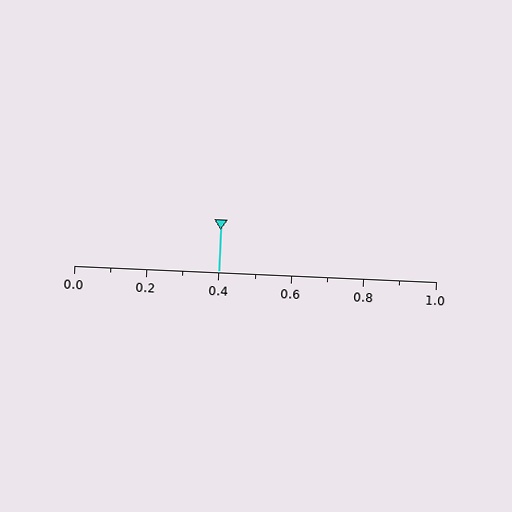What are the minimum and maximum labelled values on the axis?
The axis runs from 0.0 to 1.0.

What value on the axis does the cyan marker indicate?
The marker indicates approximately 0.4.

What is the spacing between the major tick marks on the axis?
The major ticks are spaced 0.2 apart.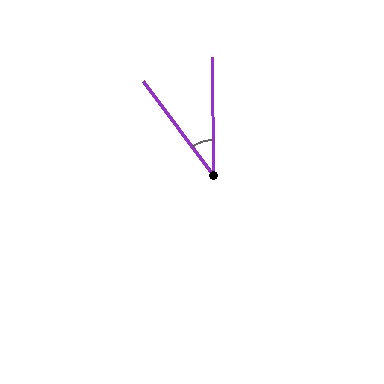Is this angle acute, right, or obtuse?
It is acute.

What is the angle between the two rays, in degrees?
Approximately 36 degrees.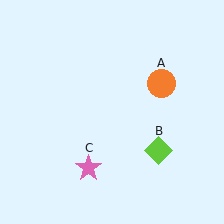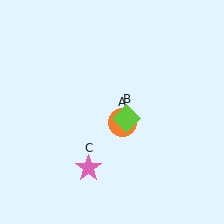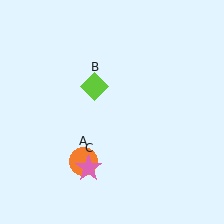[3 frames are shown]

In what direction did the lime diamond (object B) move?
The lime diamond (object B) moved up and to the left.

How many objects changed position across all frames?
2 objects changed position: orange circle (object A), lime diamond (object B).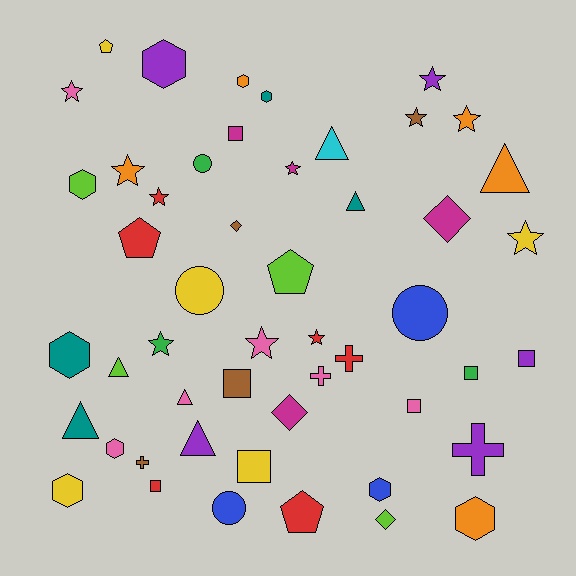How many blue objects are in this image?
There are 3 blue objects.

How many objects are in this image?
There are 50 objects.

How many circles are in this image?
There are 4 circles.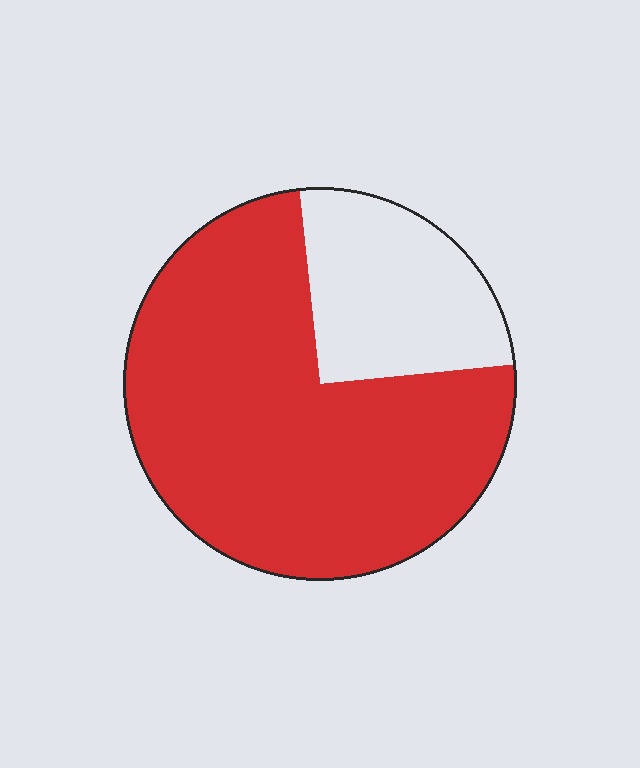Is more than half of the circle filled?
Yes.